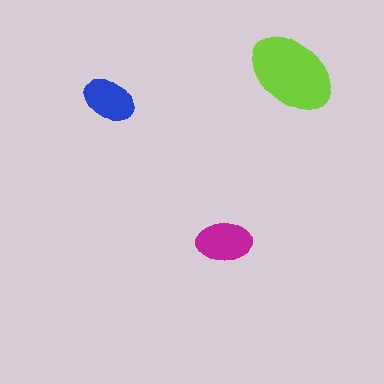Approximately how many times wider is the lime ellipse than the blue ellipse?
About 1.5 times wider.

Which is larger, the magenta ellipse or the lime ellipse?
The lime one.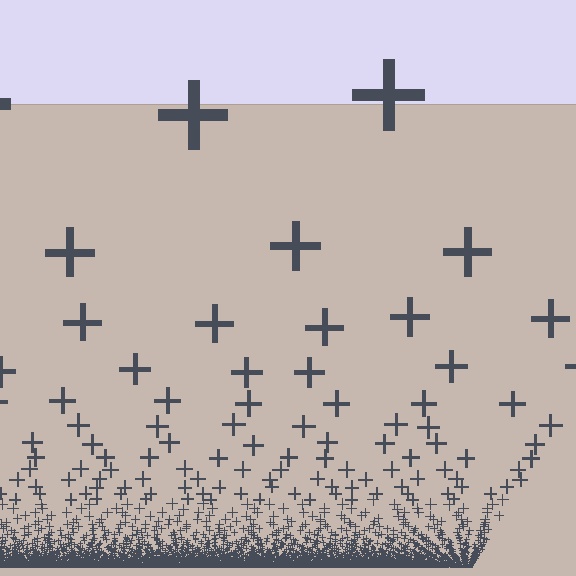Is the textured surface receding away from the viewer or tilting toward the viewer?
The surface appears to tilt toward the viewer. Texture elements get larger and sparser toward the top.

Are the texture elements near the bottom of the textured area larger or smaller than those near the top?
Smaller. The gradient is inverted — elements near the bottom are smaller and denser.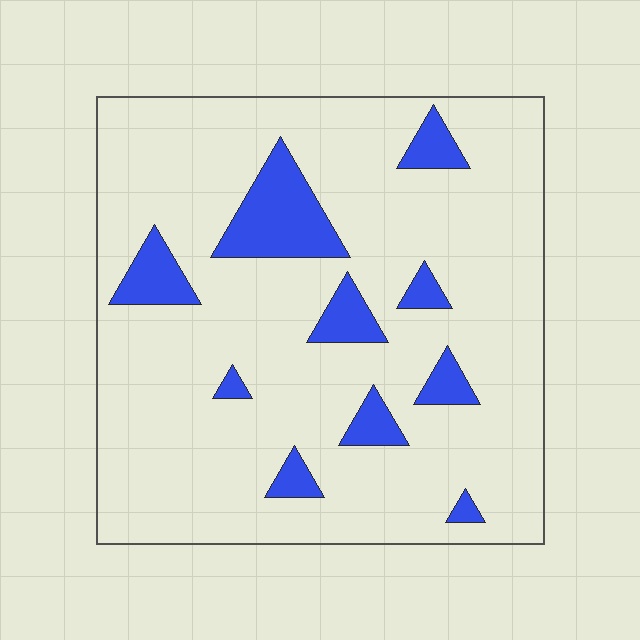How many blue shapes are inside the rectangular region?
10.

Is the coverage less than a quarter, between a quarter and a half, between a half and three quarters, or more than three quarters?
Less than a quarter.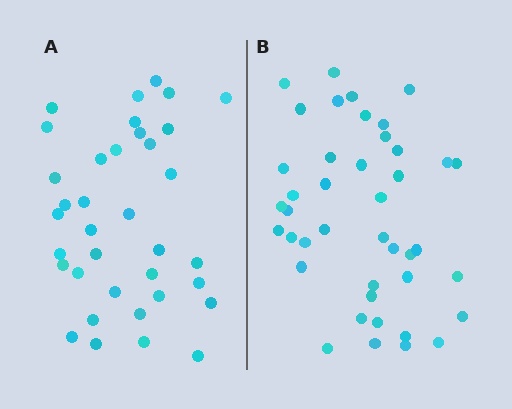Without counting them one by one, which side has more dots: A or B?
Region B (the right region) has more dots.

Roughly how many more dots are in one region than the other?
Region B has about 6 more dots than region A.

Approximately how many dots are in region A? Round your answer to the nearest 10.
About 40 dots. (The exact count is 36, which rounds to 40.)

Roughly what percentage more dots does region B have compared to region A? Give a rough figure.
About 15% more.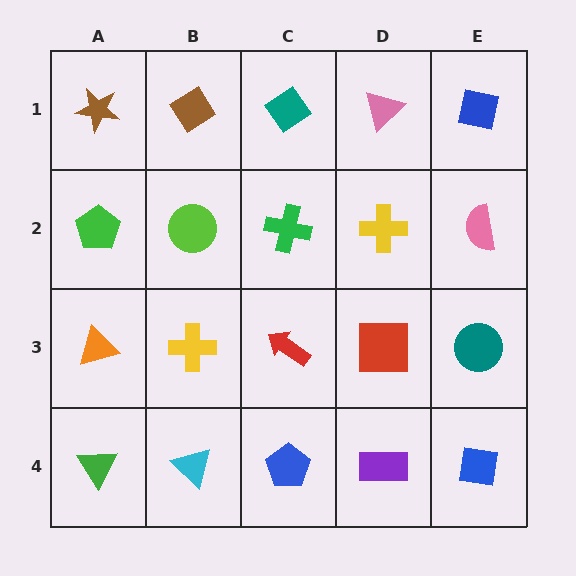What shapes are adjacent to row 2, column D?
A pink triangle (row 1, column D), a red square (row 3, column D), a green cross (row 2, column C), a pink semicircle (row 2, column E).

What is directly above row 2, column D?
A pink triangle.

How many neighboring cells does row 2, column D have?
4.